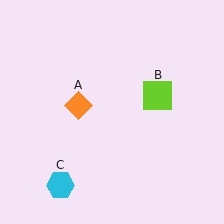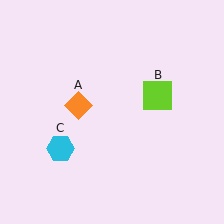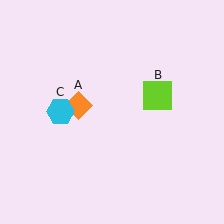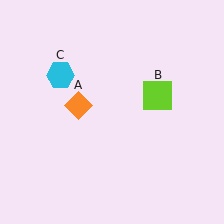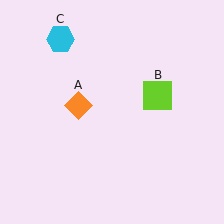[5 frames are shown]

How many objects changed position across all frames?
1 object changed position: cyan hexagon (object C).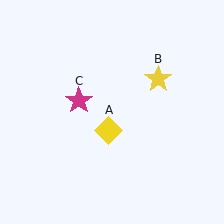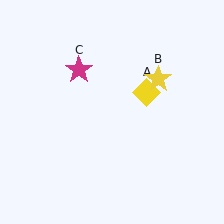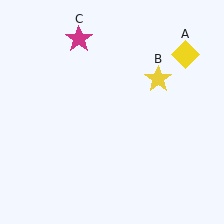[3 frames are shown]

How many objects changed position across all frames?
2 objects changed position: yellow diamond (object A), magenta star (object C).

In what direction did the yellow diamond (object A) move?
The yellow diamond (object A) moved up and to the right.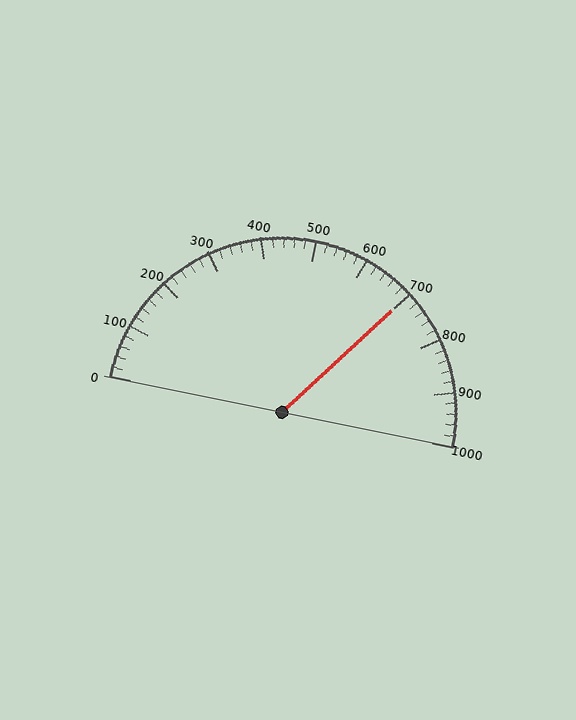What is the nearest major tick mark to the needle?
The nearest major tick mark is 700.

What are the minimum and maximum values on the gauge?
The gauge ranges from 0 to 1000.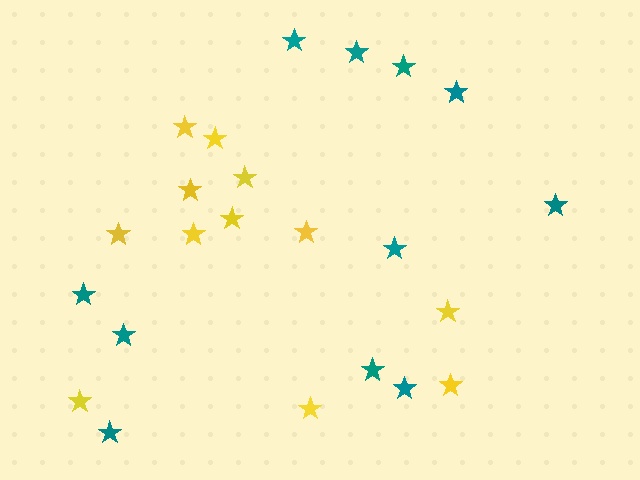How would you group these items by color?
There are 2 groups: one group of teal stars (11) and one group of yellow stars (12).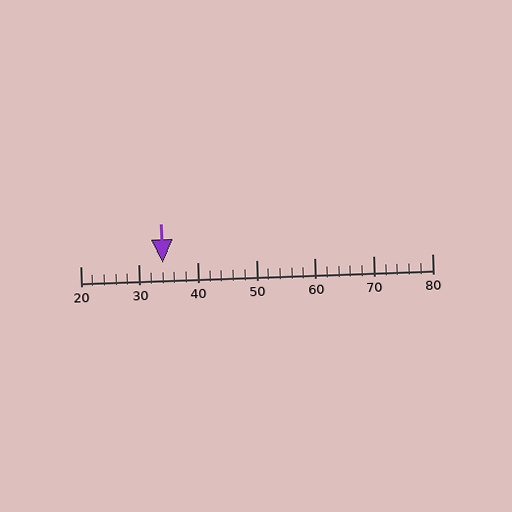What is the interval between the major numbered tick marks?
The major tick marks are spaced 10 units apart.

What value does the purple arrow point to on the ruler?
The purple arrow points to approximately 34.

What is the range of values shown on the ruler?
The ruler shows values from 20 to 80.